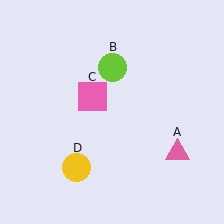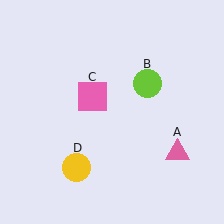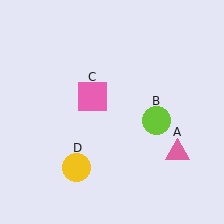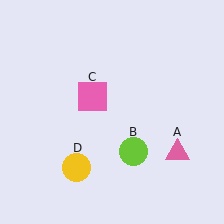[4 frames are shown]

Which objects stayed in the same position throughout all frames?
Pink triangle (object A) and pink square (object C) and yellow circle (object D) remained stationary.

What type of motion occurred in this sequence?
The lime circle (object B) rotated clockwise around the center of the scene.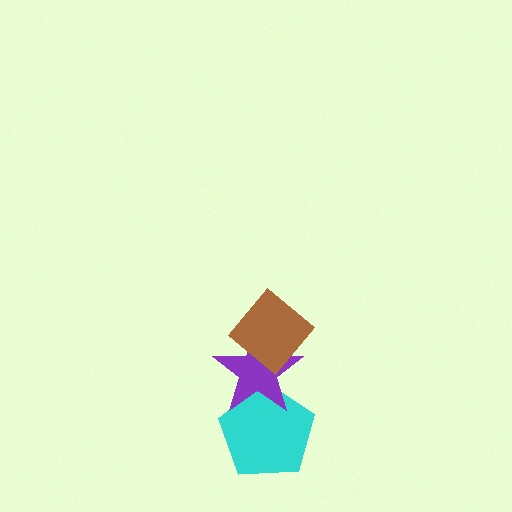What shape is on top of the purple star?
The brown diamond is on top of the purple star.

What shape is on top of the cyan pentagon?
The purple star is on top of the cyan pentagon.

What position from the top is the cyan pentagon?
The cyan pentagon is 3rd from the top.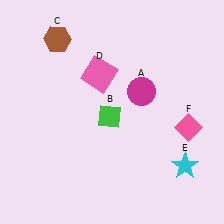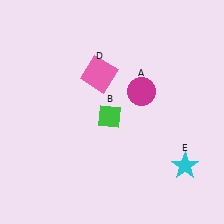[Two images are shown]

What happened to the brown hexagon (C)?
The brown hexagon (C) was removed in Image 2. It was in the top-left area of Image 1.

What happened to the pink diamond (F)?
The pink diamond (F) was removed in Image 2. It was in the bottom-right area of Image 1.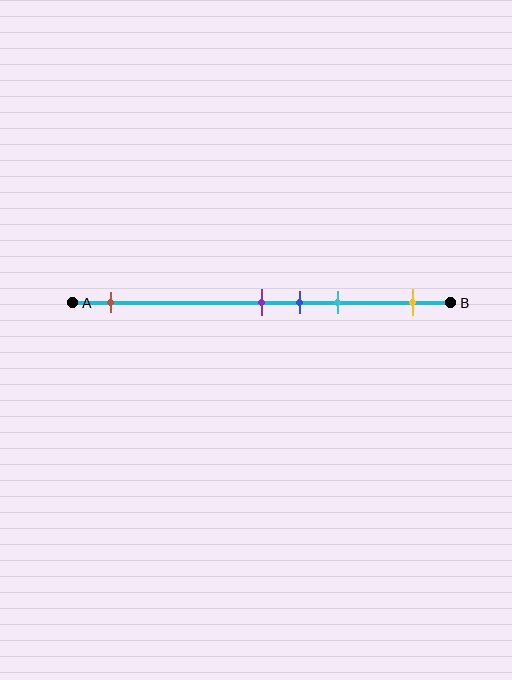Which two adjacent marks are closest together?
The purple and blue marks are the closest adjacent pair.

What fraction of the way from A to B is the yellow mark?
The yellow mark is approximately 90% (0.9) of the way from A to B.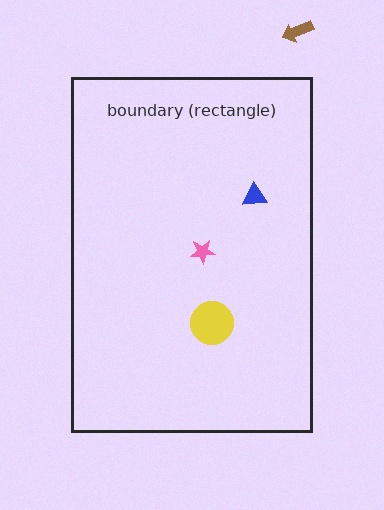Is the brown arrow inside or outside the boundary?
Outside.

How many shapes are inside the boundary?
3 inside, 1 outside.